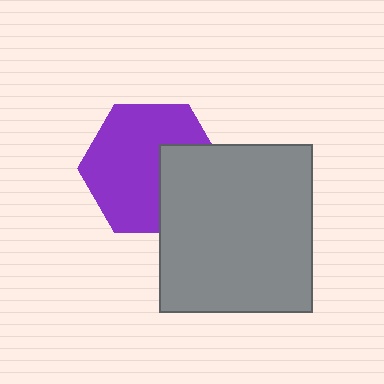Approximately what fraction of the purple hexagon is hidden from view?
Roughly 32% of the purple hexagon is hidden behind the gray rectangle.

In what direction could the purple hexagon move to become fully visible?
The purple hexagon could move left. That would shift it out from behind the gray rectangle entirely.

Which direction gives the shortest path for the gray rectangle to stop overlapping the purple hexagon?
Moving right gives the shortest separation.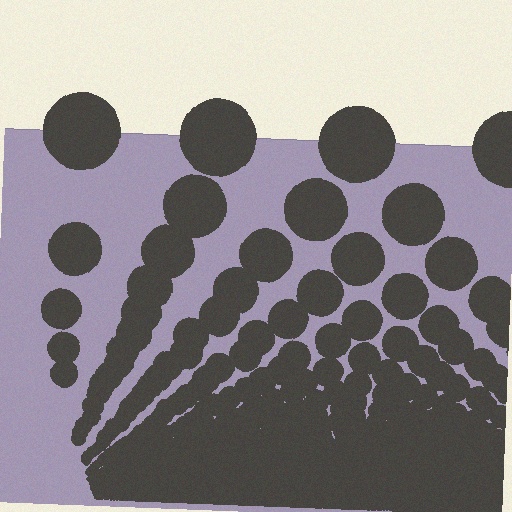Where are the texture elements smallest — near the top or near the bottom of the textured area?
Near the bottom.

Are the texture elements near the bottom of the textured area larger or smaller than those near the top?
Smaller. The gradient is inverted — elements near the bottom are smaller and denser.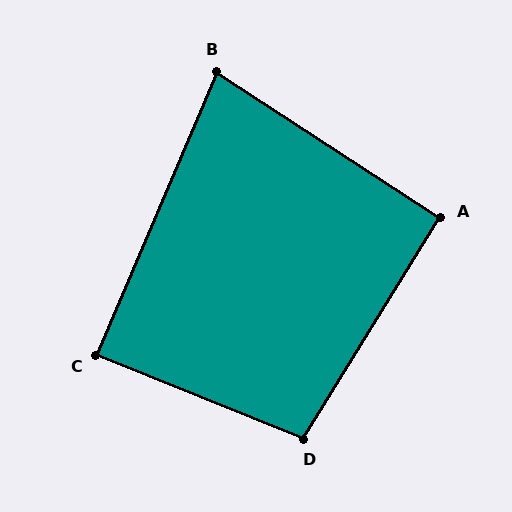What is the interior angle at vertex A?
Approximately 91 degrees (approximately right).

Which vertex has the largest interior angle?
D, at approximately 100 degrees.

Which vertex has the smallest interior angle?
B, at approximately 80 degrees.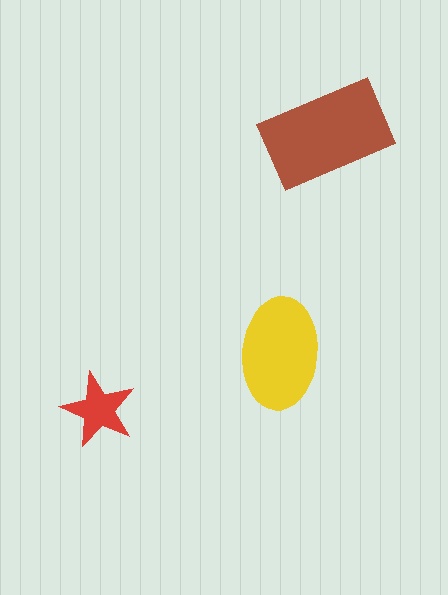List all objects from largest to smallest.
The brown rectangle, the yellow ellipse, the red star.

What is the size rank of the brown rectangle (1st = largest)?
1st.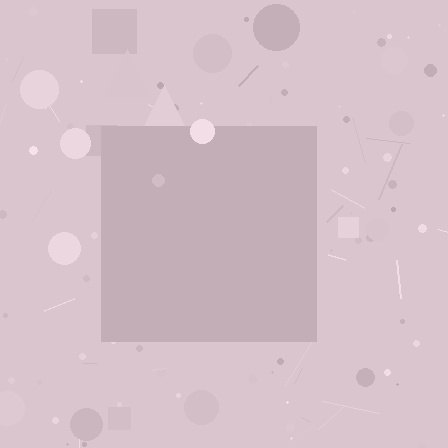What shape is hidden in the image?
A square is hidden in the image.